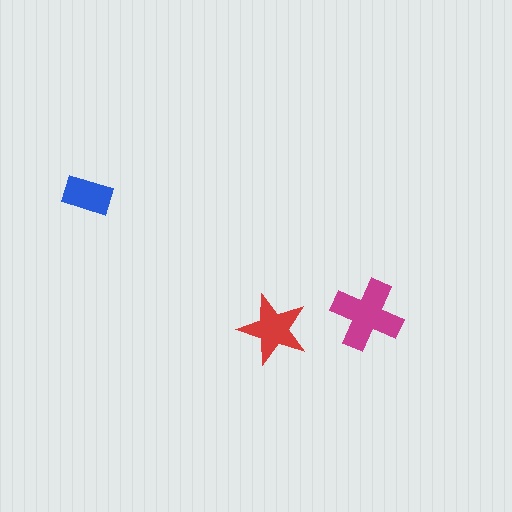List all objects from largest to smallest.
The magenta cross, the red star, the blue rectangle.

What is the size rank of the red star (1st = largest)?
2nd.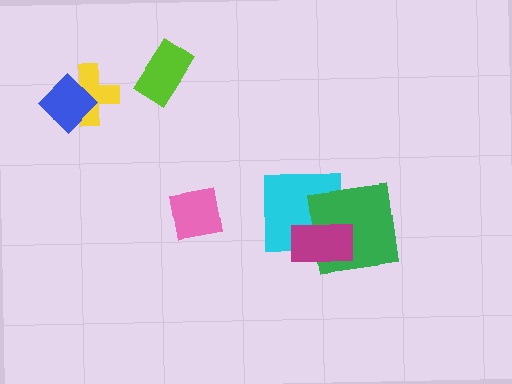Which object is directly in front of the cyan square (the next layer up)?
The green square is directly in front of the cyan square.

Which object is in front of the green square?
The magenta rectangle is in front of the green square.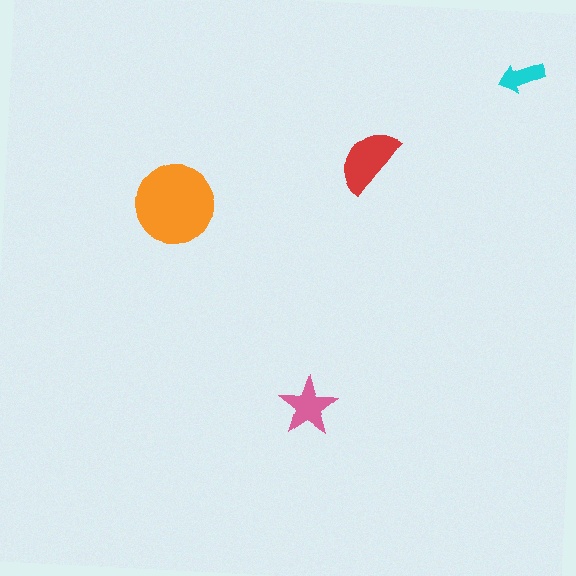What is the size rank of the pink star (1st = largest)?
3rd.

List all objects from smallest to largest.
The cyan arrow, the pink star, the red semicircle, the orange circle.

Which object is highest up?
The cyan arrow is topmost.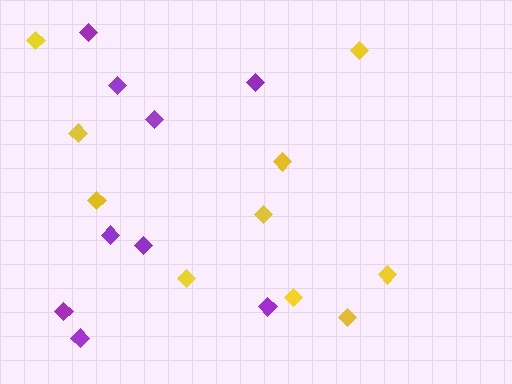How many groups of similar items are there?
There are 2 groups: one group of yellow diamonds (10) and one group of purple diamonds (9).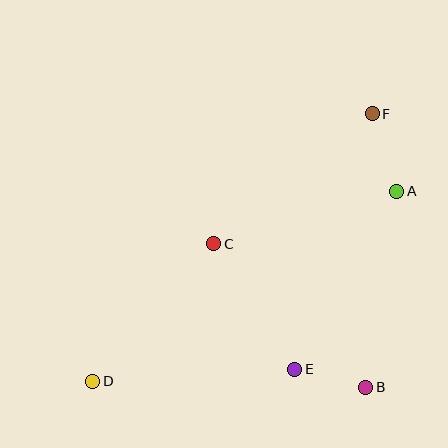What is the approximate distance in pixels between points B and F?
The distance between B and F is approximately 273 pixels.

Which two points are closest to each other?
Points B and E are closest to each other.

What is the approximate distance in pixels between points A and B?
The distance between A and B is approximately 198 pixels.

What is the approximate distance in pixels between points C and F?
The distance between C and F is approximately 205 pixels.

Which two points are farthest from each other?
Points D and F are farthest from each other.